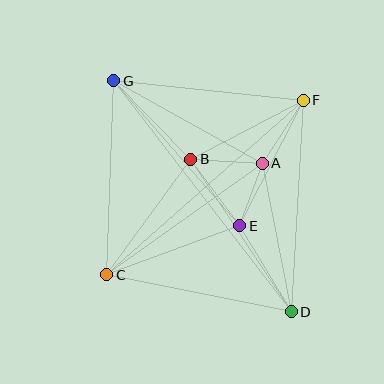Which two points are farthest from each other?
Points D and G are farthest from each other.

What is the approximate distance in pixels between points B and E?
The distance between B and E is approximately 83 pixels.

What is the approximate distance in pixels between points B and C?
The distance between B and C is approximately 143 pixels.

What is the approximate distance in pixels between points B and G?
The distance between B and G is approximately 110 pixels.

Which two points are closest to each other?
Points A and E are closest to each other.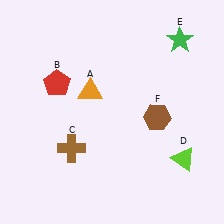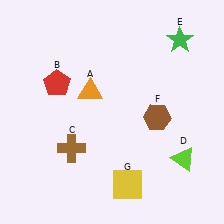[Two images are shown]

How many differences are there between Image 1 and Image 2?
There is 1 difference between the two images.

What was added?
A yellow square (G) was added in Image 2.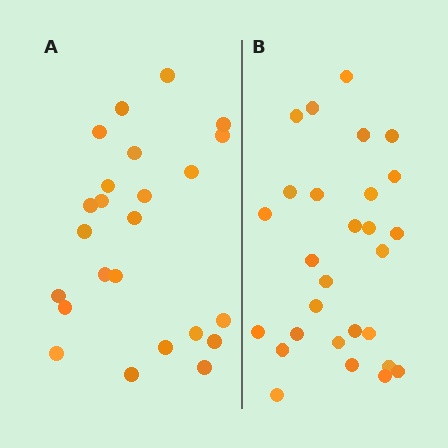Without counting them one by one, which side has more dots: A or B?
Region B (the right region) has more dots.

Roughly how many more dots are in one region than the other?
Region B has about 4 more dots than region A.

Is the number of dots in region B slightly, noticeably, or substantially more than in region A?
Region B has only slightly more — the two regions are fairly close. The ratio is roughly 1.2 to 1.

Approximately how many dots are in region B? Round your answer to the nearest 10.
About 30 dots. (The exact count is 28, which rounds to 30.)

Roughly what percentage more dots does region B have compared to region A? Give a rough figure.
About 15% more.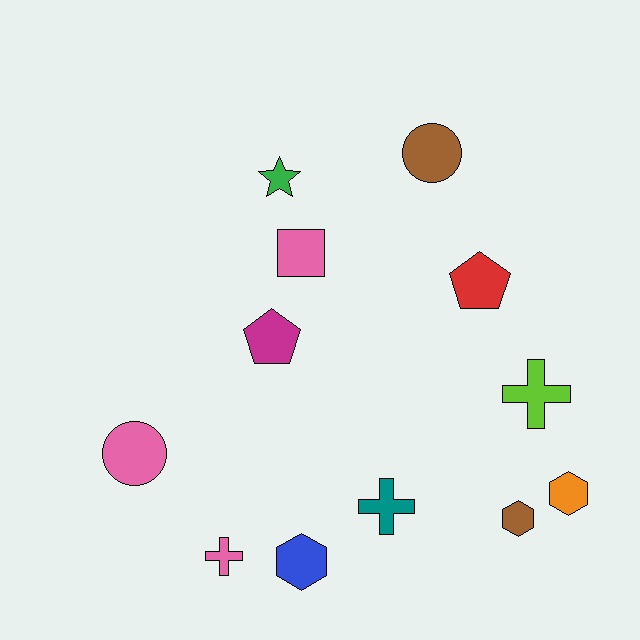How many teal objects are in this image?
There is 1 teal object.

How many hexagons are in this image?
There are 3 hexagons.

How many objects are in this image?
There are 12 objects.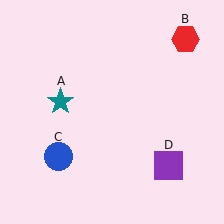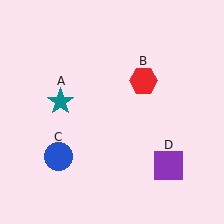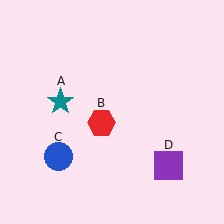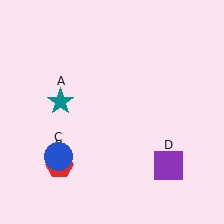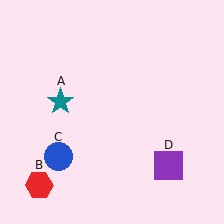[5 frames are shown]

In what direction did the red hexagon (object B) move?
The red hexagon (object B) moved down and to the left.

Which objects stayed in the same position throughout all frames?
Teal star (object A) and blue circle (object C) and purple square (object D) remained stationary.